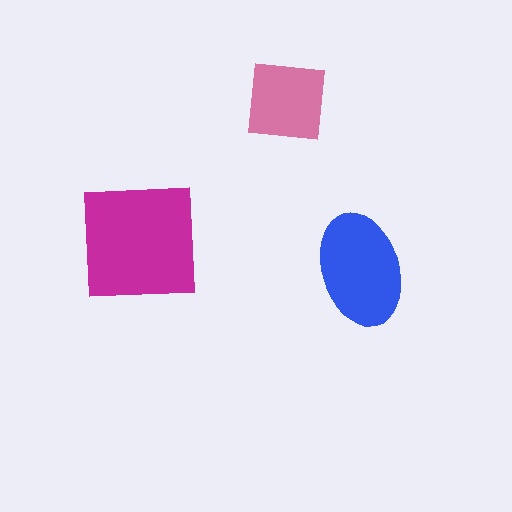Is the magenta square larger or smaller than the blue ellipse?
Larger.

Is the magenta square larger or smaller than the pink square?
Larger.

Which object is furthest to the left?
The magenta square is leftmost.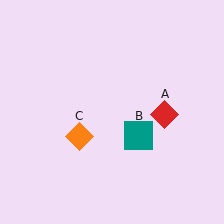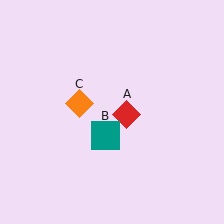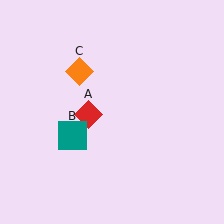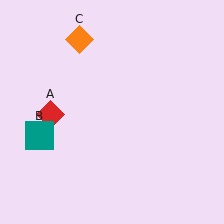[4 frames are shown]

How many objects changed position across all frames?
3 objects changed position: red diamond (object A), teal square (object B), orange diamond (object C).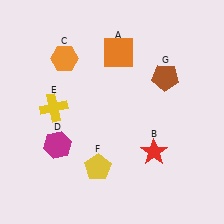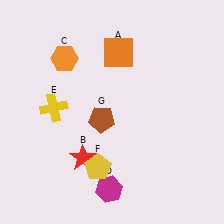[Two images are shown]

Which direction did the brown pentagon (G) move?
The brown pentagon (G) moved left.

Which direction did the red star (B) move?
The red star (B) moved left.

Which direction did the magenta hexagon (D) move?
The magenta hexagon (D) moved right.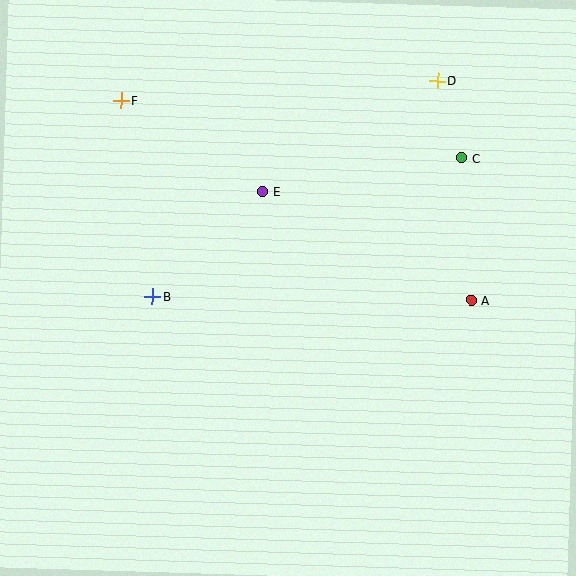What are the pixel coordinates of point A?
Point A is at (471, 300).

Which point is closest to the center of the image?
Point E at (263, 192) is closest to the center.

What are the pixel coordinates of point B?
Point B is at (152, 296).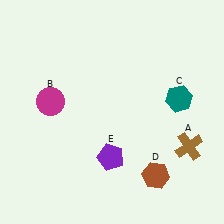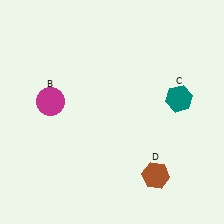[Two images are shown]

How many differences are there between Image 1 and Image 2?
There are 2 differences between the two images.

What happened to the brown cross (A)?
The brown cross (A) was removed in Image 2. It was in the bottom-right area of Image 1.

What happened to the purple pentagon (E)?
The purple pentagon (E) was removed in Image 2. It was in the bottom-left area of Image 1.